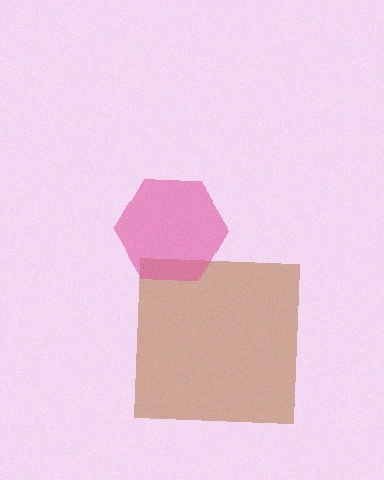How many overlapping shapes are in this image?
There are 2 overlapping shapes in the image.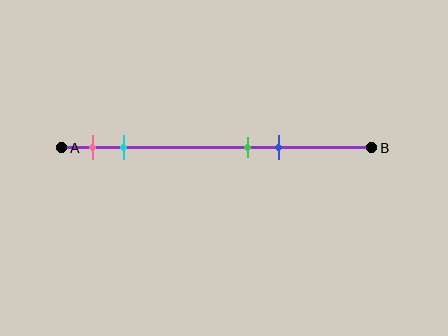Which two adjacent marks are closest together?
The green and blue marks are the closest adjacent pair.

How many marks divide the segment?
There are 4 marks dividing the segment.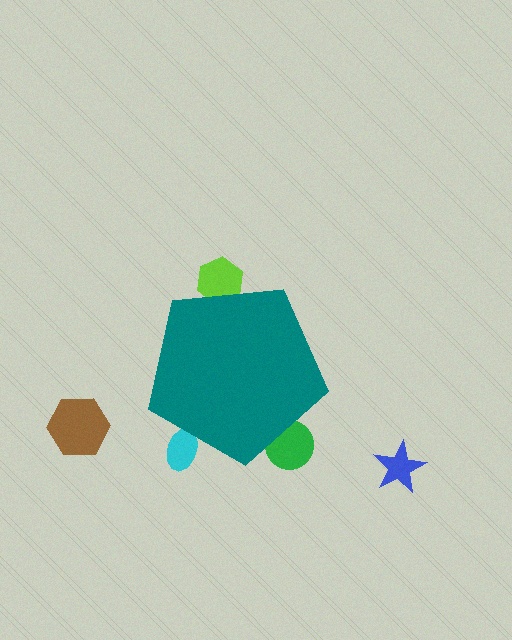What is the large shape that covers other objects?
A teal pentagon.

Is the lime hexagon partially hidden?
Yes, the lime hexagon is partially hidden behind the teal pentagon.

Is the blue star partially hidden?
No, the blue star is fully visible.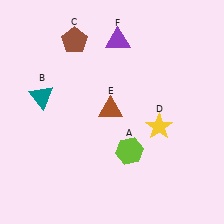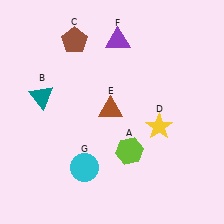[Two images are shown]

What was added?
A cyan circle (G) was added in Image 2.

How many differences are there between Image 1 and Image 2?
There is 1 difference between the two images.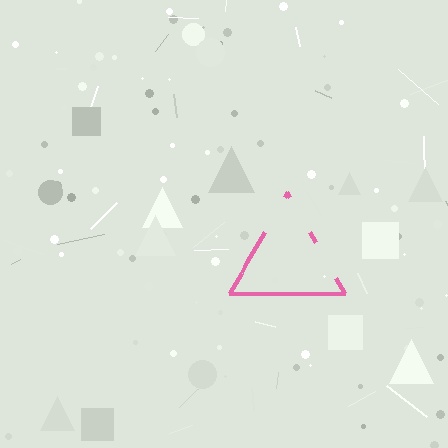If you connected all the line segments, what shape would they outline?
They would outline a triangle.